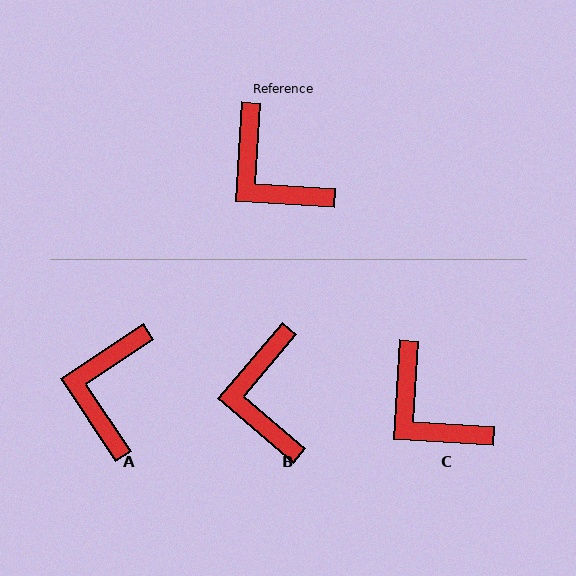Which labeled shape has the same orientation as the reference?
C.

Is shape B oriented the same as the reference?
No, it is off by about 37 degrees.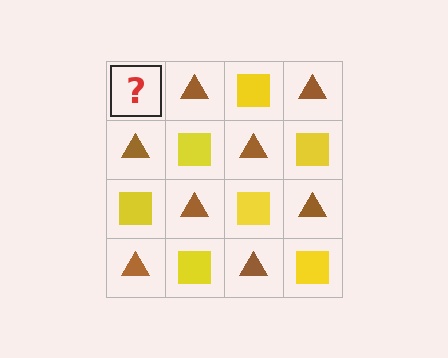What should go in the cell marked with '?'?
The missing cell should contain a yellow square.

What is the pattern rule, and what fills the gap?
The rule is that it alternates yellow square and brown triangle in a checkerboard pattern. The gap should be filled with a yellow square.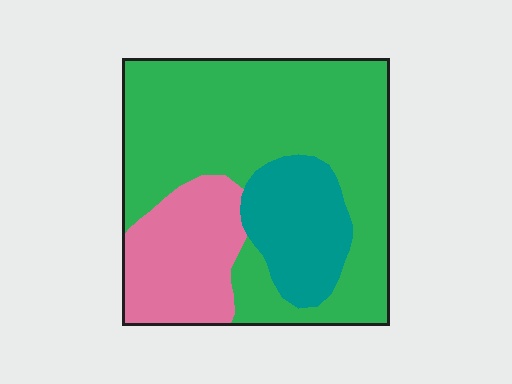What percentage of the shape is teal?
Teal takes up about one sixth (1/6) of the shape.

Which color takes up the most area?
Green, at roughly 60%.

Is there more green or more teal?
Green.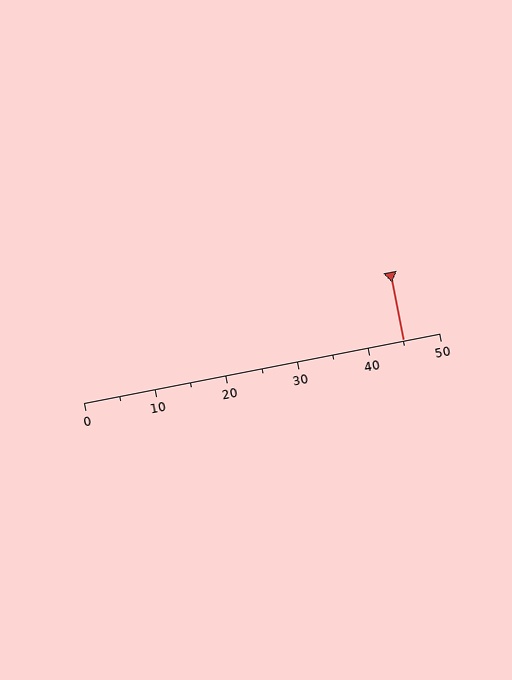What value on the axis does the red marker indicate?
The marker indicates approximately 45.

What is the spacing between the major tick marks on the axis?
The major ticks are spaced 10 apart.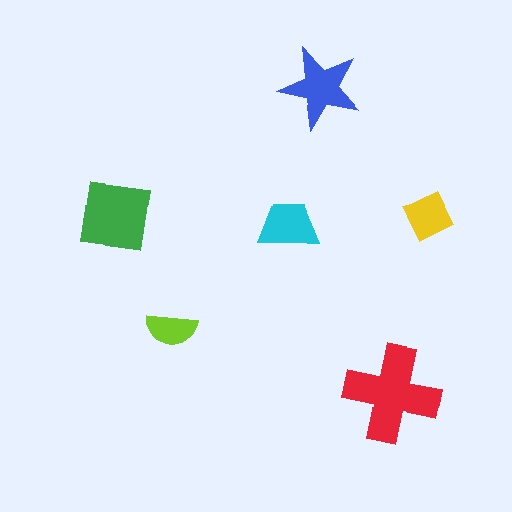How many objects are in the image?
There are 6 objects in the image.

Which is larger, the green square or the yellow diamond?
The green square.